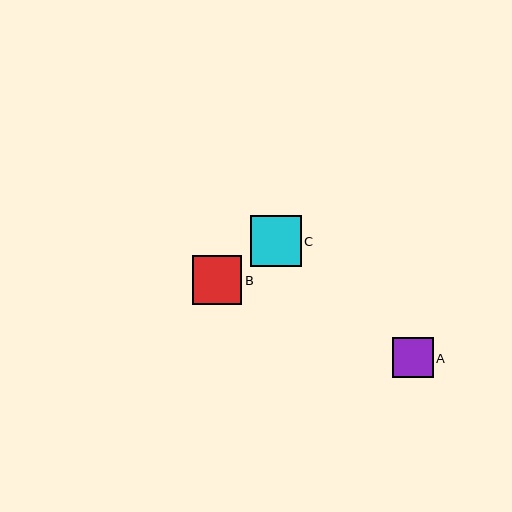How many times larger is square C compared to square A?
Square C is approximately 1.2 times the size of square A.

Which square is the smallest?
Square A is the smallest with a size of approximately 41 pixels.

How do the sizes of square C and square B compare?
Square C and square B are approximately the same size.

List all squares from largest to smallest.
From largest to smallest: C, B, A.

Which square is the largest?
Square C is the largest with a size of approximately 51 pixels.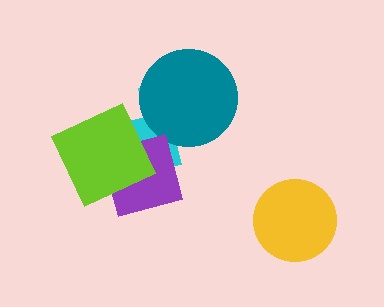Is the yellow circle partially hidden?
No, no other shape covers it.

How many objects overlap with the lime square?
2 objects overlap with the lime square.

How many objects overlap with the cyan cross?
3 objects overlap with the cyan cross.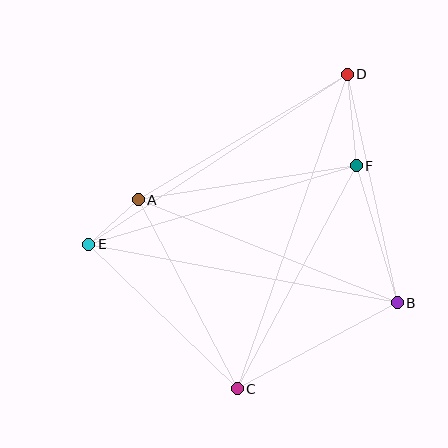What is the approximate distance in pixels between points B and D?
The distance between B and D is approximately 234 pixels.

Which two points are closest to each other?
Points A and E are closest to each other.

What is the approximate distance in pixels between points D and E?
The distance between D and E is approximately 309 pixels.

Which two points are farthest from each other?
Points C and D are farthest from each other.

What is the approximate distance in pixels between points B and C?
The distance between B and C is approximately 182 pixels.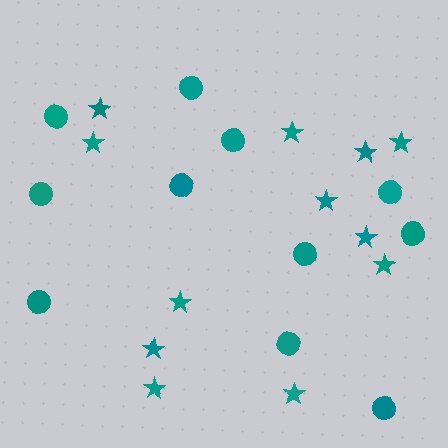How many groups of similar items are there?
There are 2 groups: one group of circles (11) and one group of stars (12).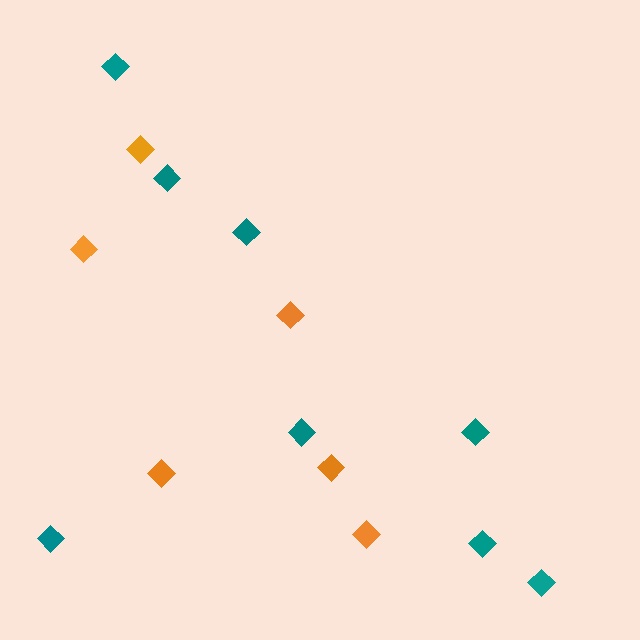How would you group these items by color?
There are 2 groups: one group of teal diamonds (8) and one group of orange diamonds (6).